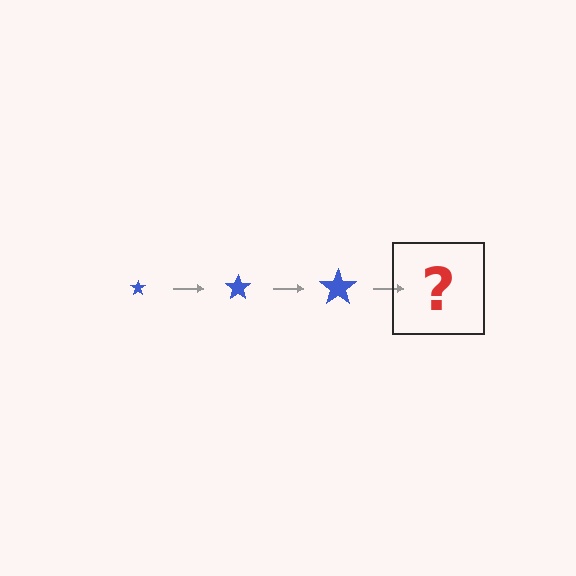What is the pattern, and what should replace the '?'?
The pattern is that the star gets progressively larger each step. The '?' should be a blue star, larger than the previous one.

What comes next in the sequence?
The next element should be a blue star, larger than the previous one.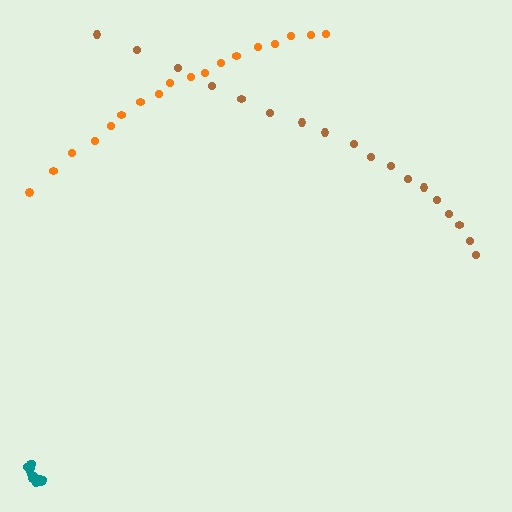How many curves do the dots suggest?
There are 3 distinct paths.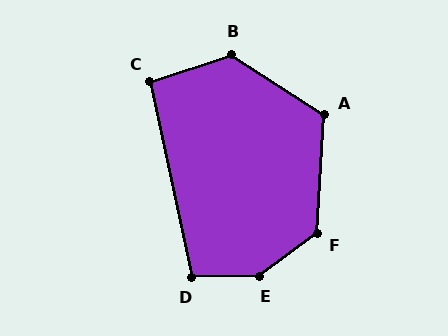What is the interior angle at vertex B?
Approximately 129 degrees (obtuse).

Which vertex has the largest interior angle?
E, at approximately 144 degrees.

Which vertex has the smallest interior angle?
C, at approximately 96 degrees.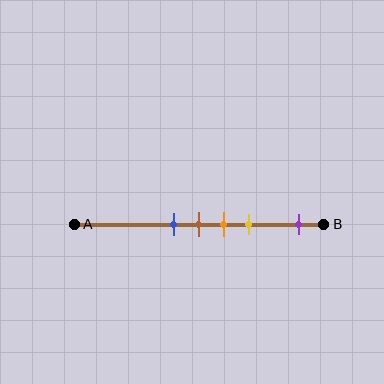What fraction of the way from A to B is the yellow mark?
The yellow mark is approximately 70% (0.7) of the way from A to B.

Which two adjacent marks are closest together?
The blue and brown marks are the closest adjacent pair.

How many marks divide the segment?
There are 5 marks dividing the segment.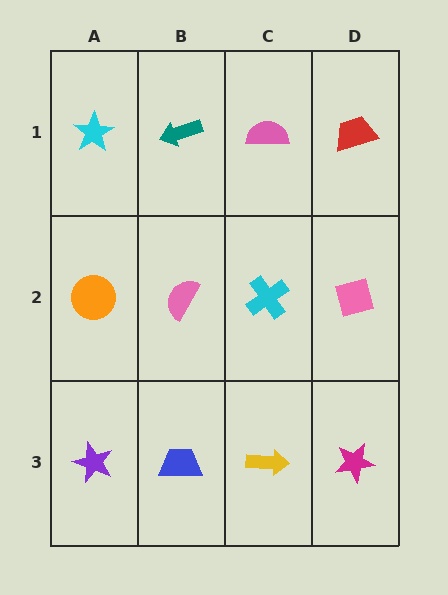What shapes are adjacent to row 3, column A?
An orange circle (row 2, column A), a blue trapezoid (row 3, column B).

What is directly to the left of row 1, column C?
A teal arrow.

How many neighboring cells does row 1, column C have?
3.